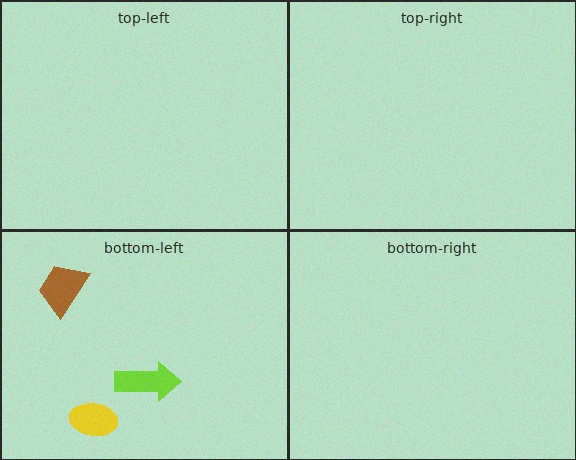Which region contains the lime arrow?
The bottom-left region.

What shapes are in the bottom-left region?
The brown trapezoid, the yellow ellipse, the lime arrow.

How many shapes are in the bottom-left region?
3.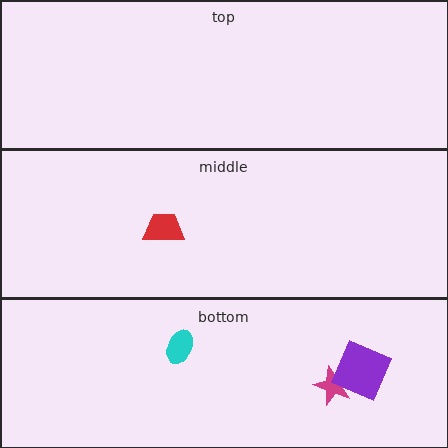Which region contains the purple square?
The bottom region.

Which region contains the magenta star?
The bottom region.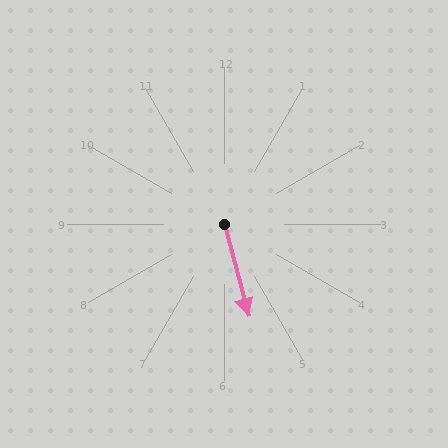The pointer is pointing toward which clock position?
Roughly 6 o'clock.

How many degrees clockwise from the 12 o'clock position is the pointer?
Approximately 165 degrees.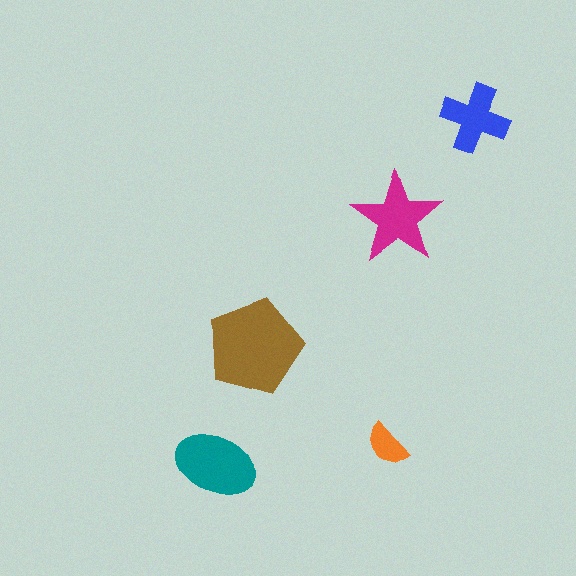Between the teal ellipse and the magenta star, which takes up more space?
The teal ellipse.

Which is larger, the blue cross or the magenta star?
The magenta star.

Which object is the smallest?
The orange semicircle.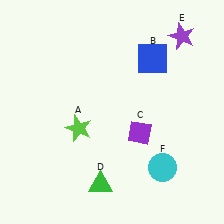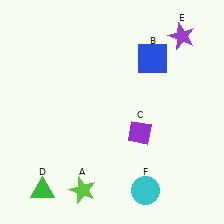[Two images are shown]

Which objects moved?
The objects that moved are: the lime star (A), the green triangle (D), the cyan circle (F).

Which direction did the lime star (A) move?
The lime star (A) moved down.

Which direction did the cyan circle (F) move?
The cyan circle (F) moved down.